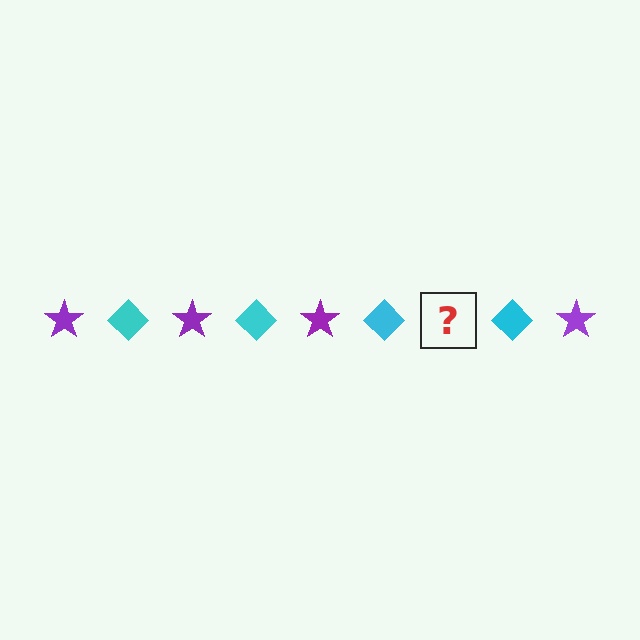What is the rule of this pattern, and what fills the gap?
The rule is that the pattern alternates between purple star and cyan diamond. The gap should be filled with a purple star.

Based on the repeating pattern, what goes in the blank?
The blank should be a purple star.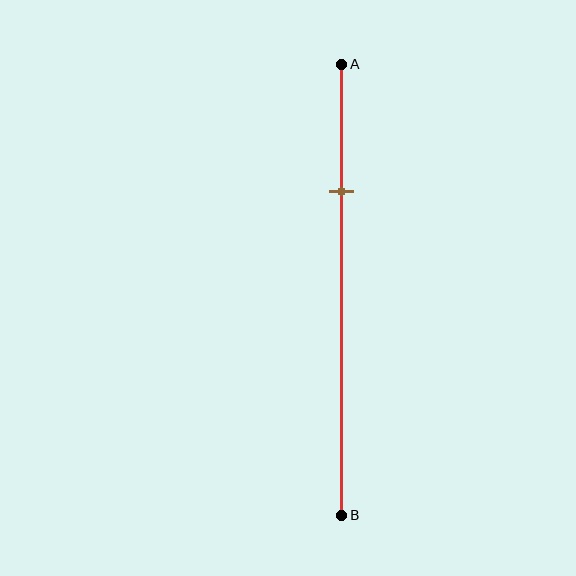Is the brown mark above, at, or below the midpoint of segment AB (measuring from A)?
The brown mark is above the midpoint of segment AB.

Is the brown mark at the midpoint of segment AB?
No, the mark is at about 30% from A, not at the 50% midpoint.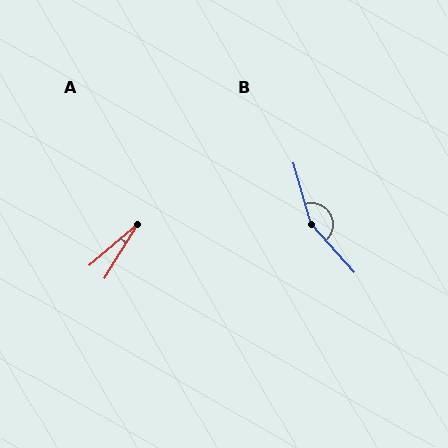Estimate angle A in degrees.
Approximately 18 degrees.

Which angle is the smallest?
A, at approximately 18 degrees.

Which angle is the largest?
B, at approximately 154 degrees.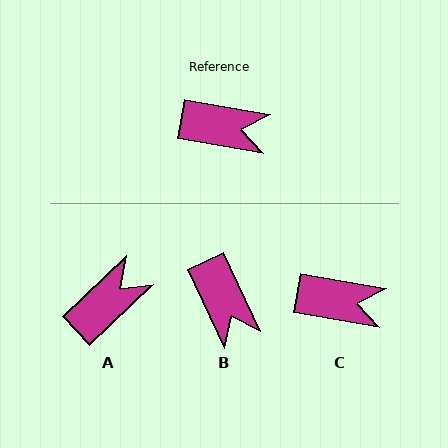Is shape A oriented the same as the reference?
No, it is off by about 54 degrees.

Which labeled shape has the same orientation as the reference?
C.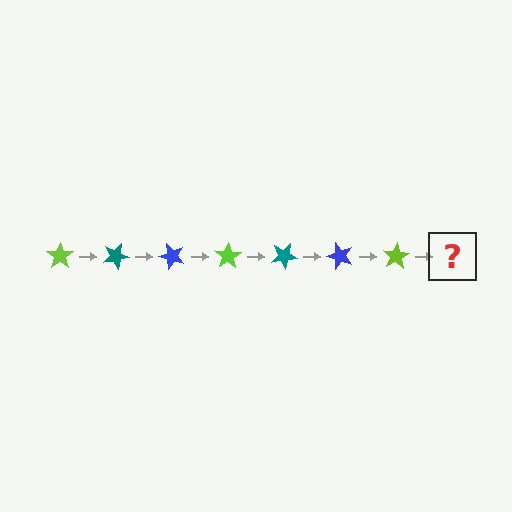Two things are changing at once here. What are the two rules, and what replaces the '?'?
The two rules are that it rotates 25 degrees each step and the color cycles through lime, teal, and blue. The '?' should be a teal star, rotated 175 degrees from the start.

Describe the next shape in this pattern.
It should be a teal star, rotated 175 degrees from the start.